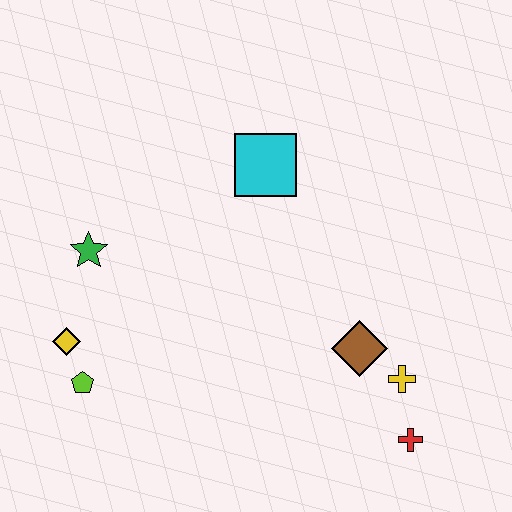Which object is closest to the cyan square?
The green star is closest to the cyan square.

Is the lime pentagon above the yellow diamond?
No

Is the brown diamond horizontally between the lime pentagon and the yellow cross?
Yes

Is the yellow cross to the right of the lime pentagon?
Yes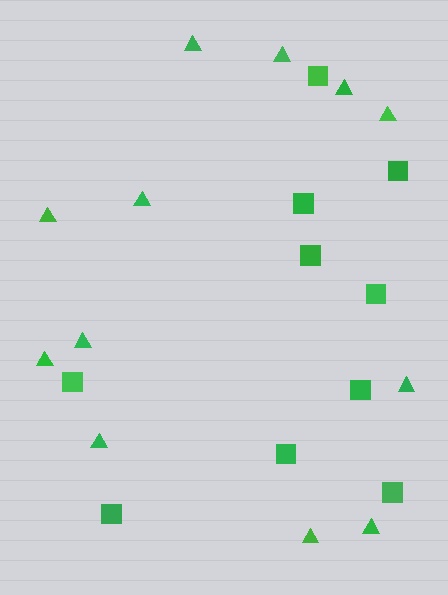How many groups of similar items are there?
There are 2 groups: one group of triangles (12) and one group of squares (10).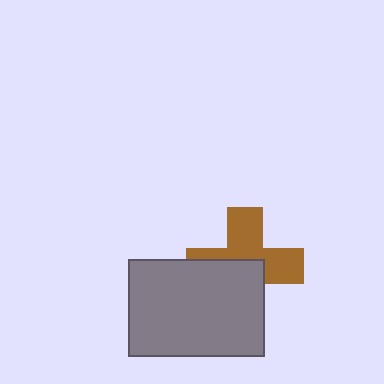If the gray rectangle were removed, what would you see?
You would see the complete brown cross.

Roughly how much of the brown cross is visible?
About half of it is visible (roughly 52%).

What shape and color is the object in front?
The object in front is a gray rectangle.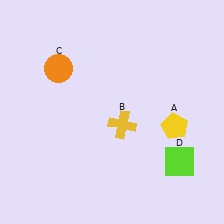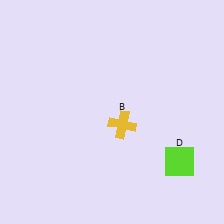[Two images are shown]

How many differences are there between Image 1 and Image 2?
There are 2 differences between the two images.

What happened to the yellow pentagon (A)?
The yellow pentagon (A) was removed in Image 2. It was in the bottom-right area of Image 1.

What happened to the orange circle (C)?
The orange circle (C) was removed in Image 2. It was in the top-left area of Image 1.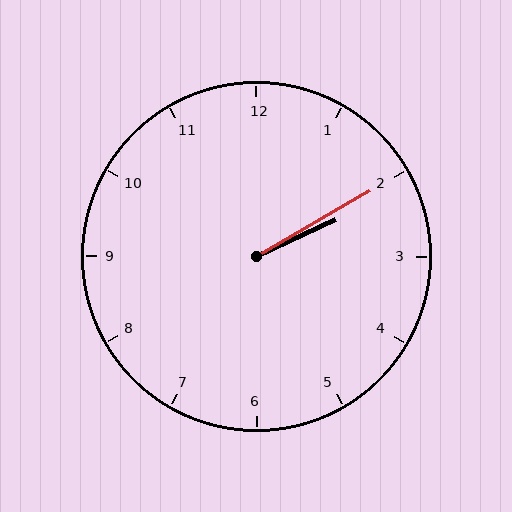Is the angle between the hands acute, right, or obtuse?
It is acute.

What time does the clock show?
2:10.